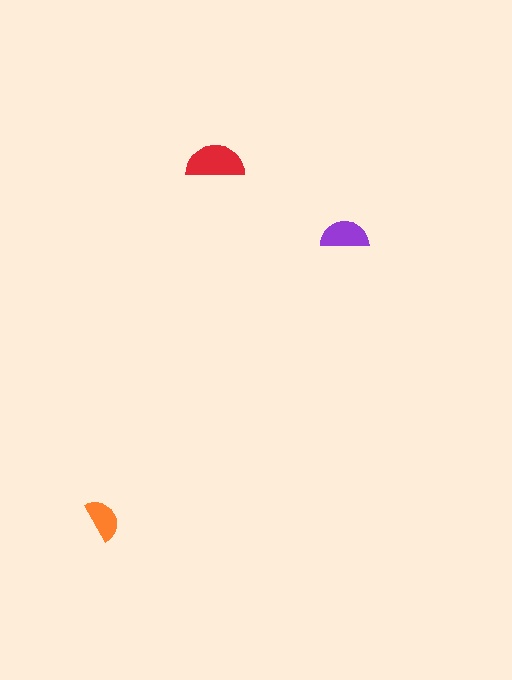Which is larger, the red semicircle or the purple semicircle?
The red one.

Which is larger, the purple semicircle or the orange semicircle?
The purple one.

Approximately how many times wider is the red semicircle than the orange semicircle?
About 1.5 times wider.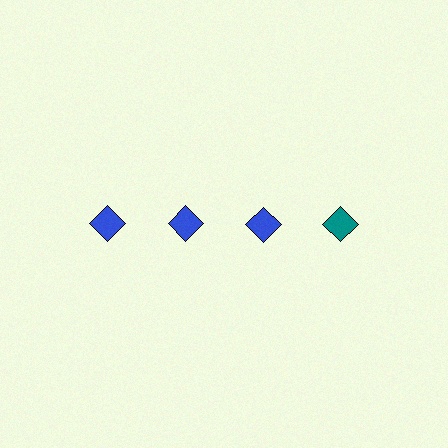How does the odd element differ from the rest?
It has a different color: teal instead of blue.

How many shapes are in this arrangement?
There are 4 shapes arranged in a grid pattern.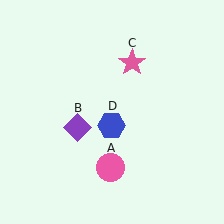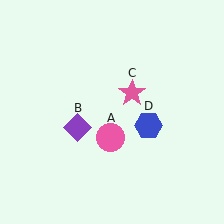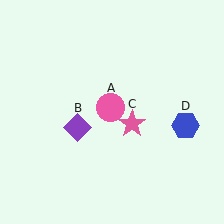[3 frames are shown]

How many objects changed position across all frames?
3 objects changed position: pink circle (object A), pink star (object C), blue hexagon (object D).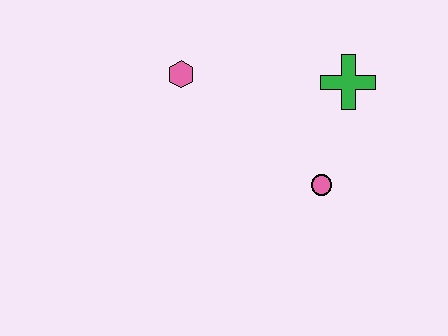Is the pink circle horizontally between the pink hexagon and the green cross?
Yes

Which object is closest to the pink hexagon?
The green cross is closest to the pink hexagon.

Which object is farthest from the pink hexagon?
The pink circle is farthest from the pink hexagon.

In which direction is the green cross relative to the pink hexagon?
The green cross is to the right of the pink hexagon.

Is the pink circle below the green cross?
Yes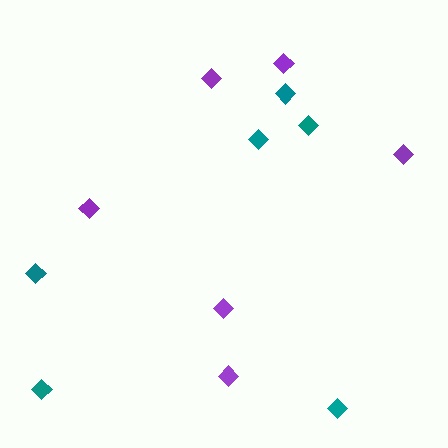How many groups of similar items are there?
There are 2 groups: one group of teal diamonds (6) and one group of purple diamonds (6).